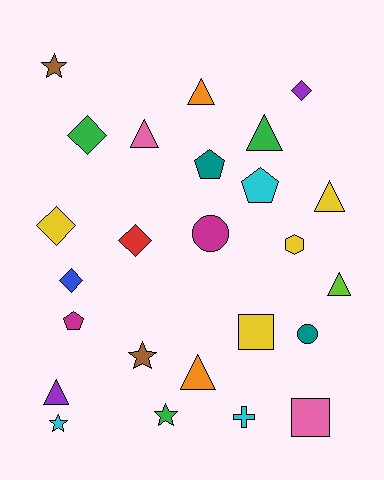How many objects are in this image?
There are 25 objects.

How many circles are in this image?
There are 2 circles.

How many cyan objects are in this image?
There are 3 cyan objects.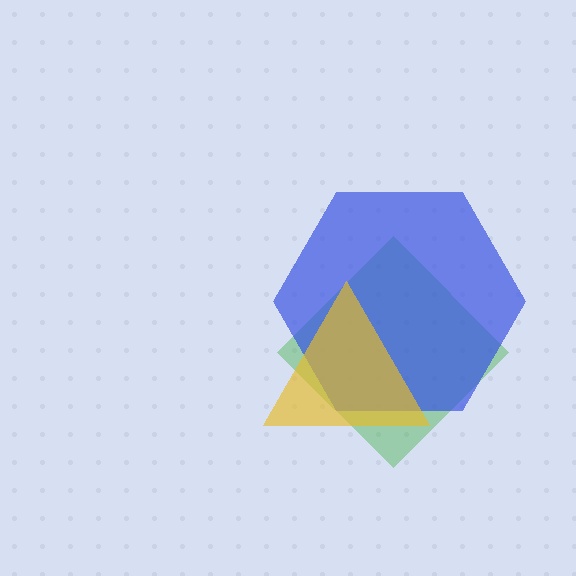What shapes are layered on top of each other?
The layered shapes are: a green diamond, a blue hexagon, a yellow triangle.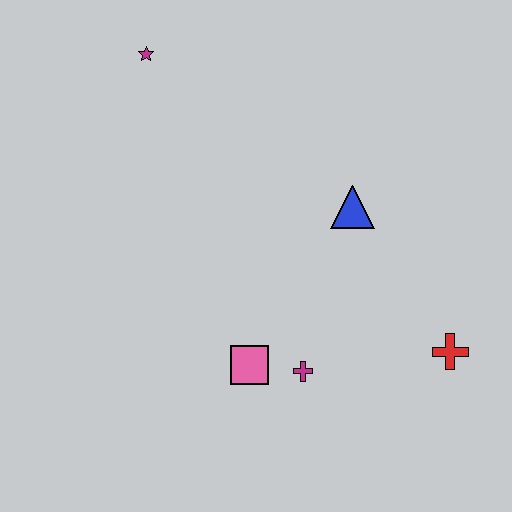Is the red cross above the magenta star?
No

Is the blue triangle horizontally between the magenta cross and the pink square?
No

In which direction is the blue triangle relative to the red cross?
The blue triangle is above the red cross.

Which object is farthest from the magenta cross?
The magenta star is farthest from the magenta cross.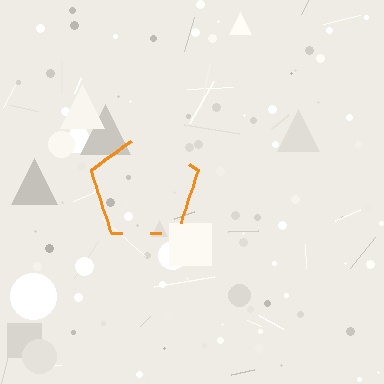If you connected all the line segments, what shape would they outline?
They would outline a pentagon.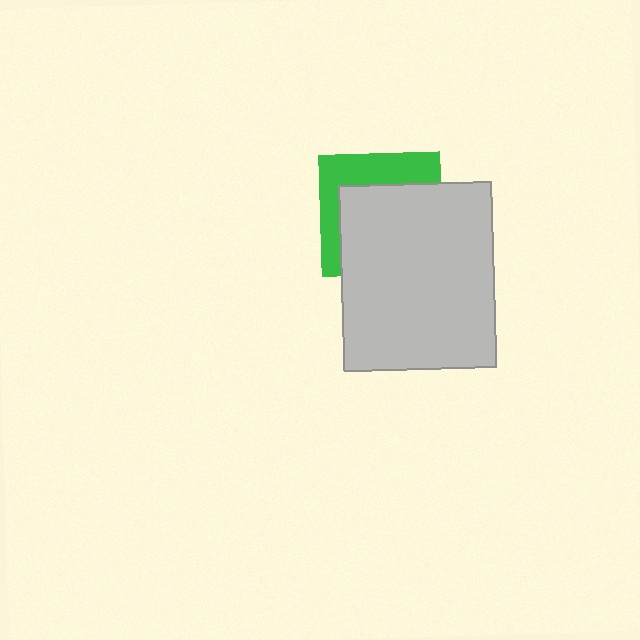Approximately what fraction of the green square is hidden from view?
Roughly 64% of the green square is hidden behind the light gray rectangle.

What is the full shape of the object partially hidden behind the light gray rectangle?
The partially hidden object is a green square.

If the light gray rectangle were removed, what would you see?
You would see the complete green square.